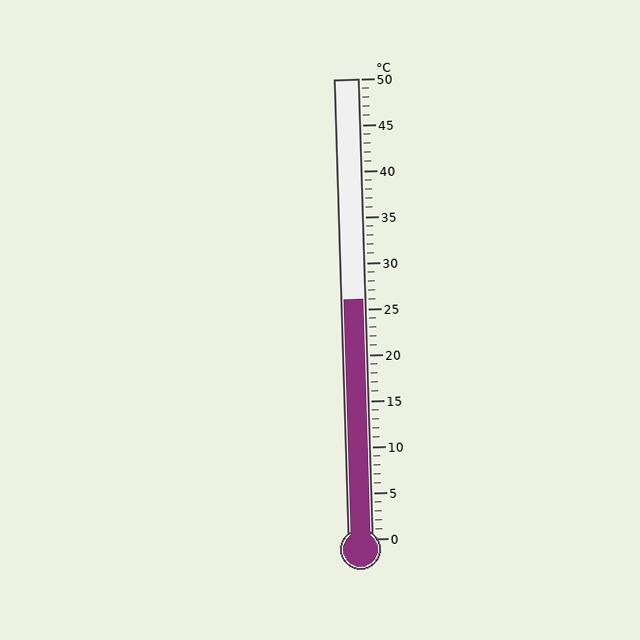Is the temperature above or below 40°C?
The temperature is below 40°C.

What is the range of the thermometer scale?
The thermometer scale ranges from 0°C to 50°C.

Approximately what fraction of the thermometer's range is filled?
The thermometer is filled to approximately 50% of its range.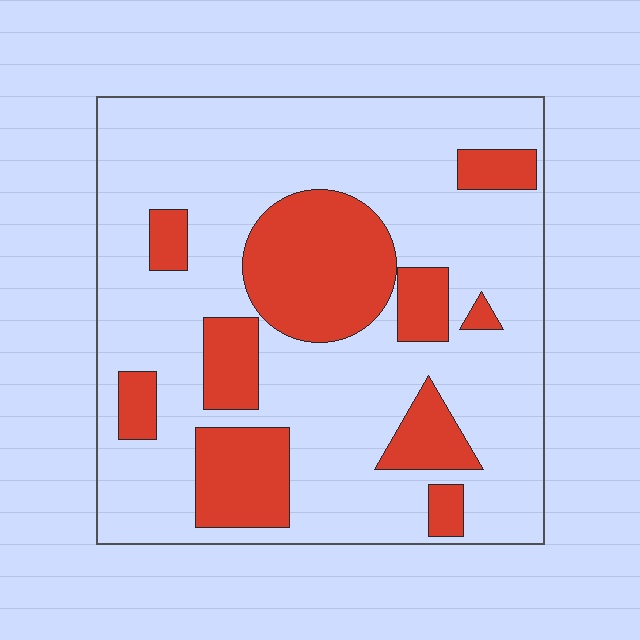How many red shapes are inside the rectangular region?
10.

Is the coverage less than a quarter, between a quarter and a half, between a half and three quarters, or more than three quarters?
Between a quarter and a half.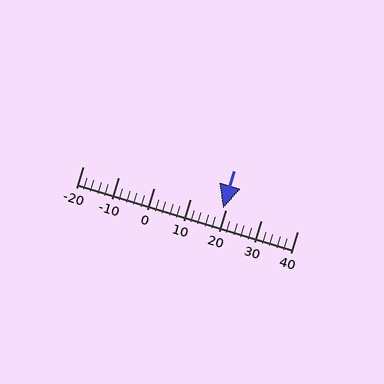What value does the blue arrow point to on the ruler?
The blue arrow points to approximately 19.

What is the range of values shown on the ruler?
The ruler shows values from -20 to 40.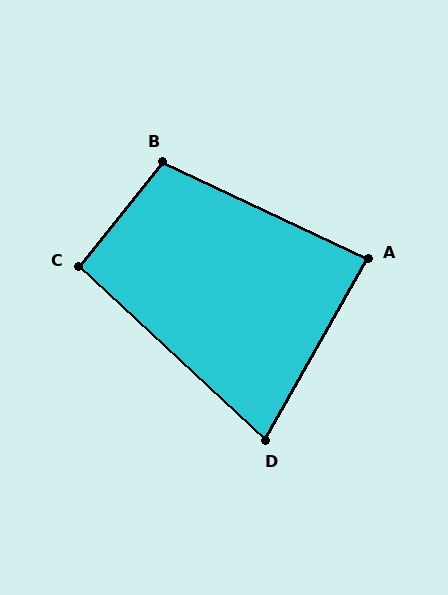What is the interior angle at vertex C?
Approximately 94 degrees (approximately right).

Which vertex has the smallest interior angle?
D, at approximately 76 degrees.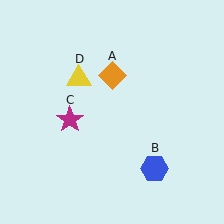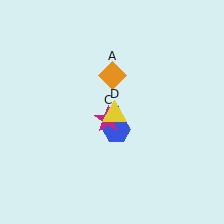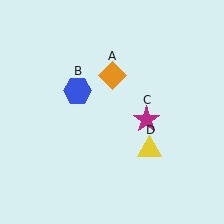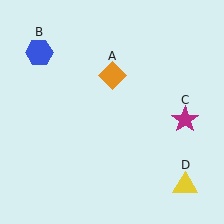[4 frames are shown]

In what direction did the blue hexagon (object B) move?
The blue hexagon (object B) moved up and to the left.